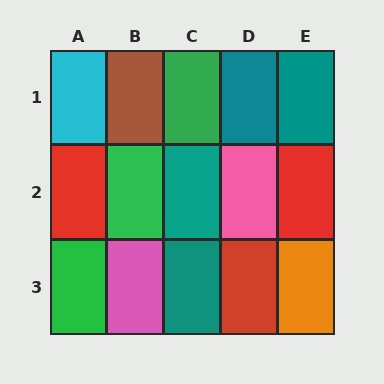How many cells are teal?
4 cells are teal.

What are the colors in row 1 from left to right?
Cyan, brown, green, teal, teal.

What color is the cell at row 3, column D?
Red.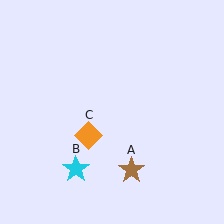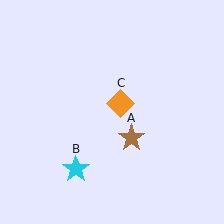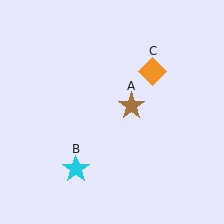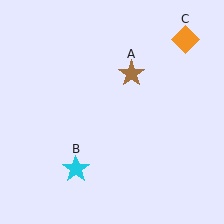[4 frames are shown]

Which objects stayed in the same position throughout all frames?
Cyan star (object B) remained stationary.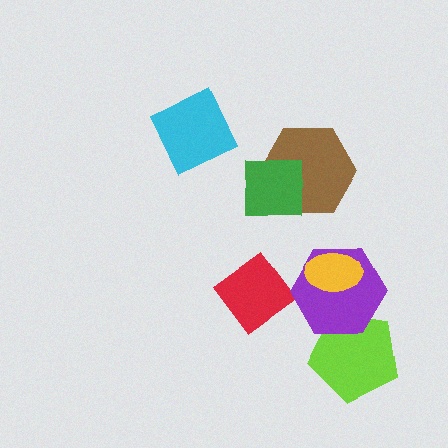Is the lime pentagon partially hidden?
Yes, it is partially covered by another shape.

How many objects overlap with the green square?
1 object overlaps with the green square.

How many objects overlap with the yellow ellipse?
1 object overlaps with the yellow ellipse.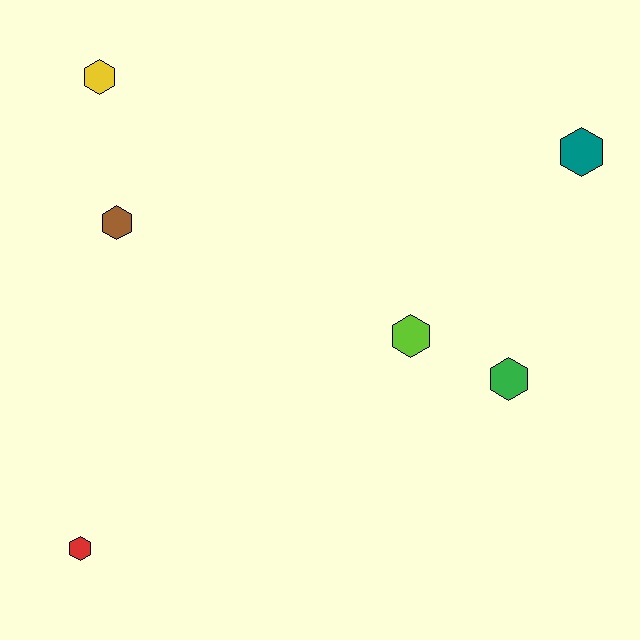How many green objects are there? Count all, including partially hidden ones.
There is 1 green object.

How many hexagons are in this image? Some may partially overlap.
There are 6 hexagons.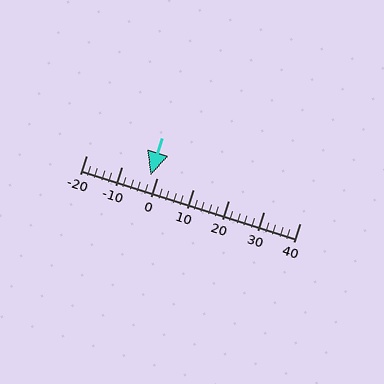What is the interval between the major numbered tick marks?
The major tick marks are spaced 10 units apart.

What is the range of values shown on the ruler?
The ruler shows values from -20 to 40.